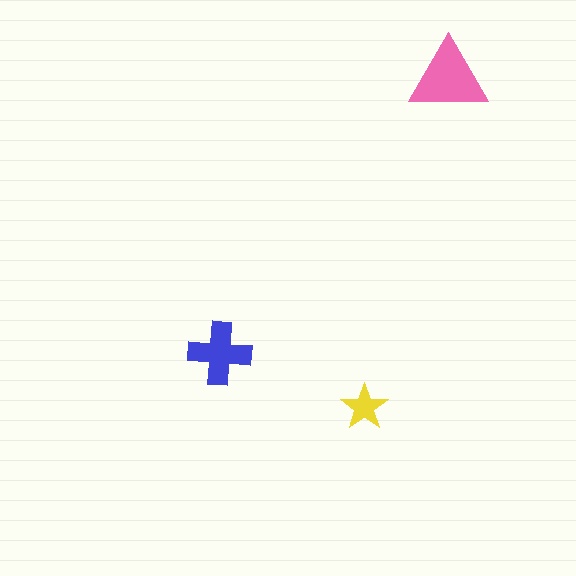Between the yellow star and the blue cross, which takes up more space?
The blue cross.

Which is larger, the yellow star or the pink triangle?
The pink triangle.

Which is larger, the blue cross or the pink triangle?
The pink triangle.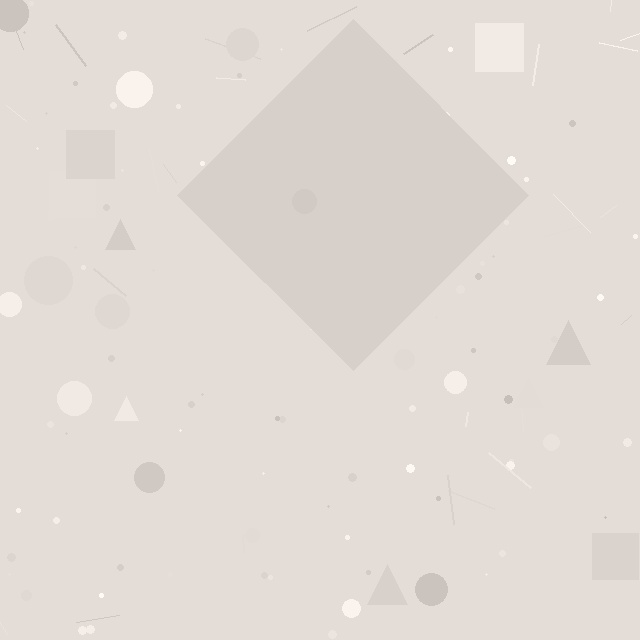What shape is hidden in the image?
A diamond is hidden in the image.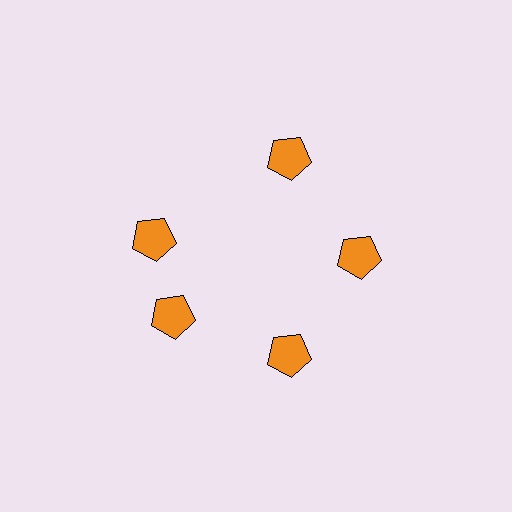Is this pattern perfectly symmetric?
No. The 5 orange pentagons are arranged in a ring, but one element near the 10 o'clock position is rotated out of alignment along the ring, breaking the 5-fold rotational symmetry.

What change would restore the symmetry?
The symmetry would be restored by rotating it back into even spacing with its neighbors so that all 5 pentagons sit at equal angles and equal distance from the center.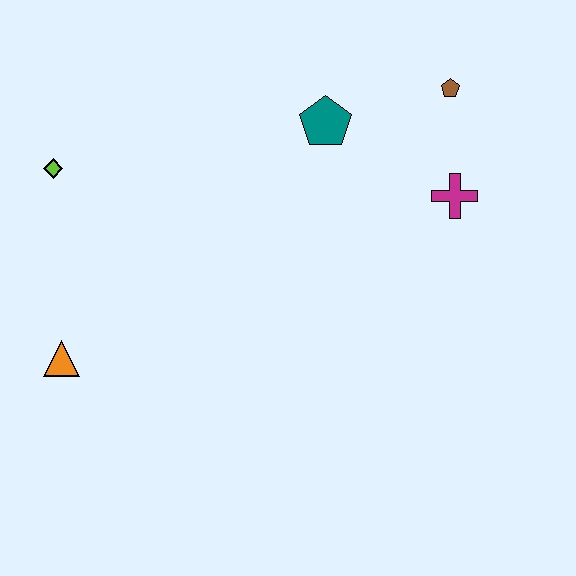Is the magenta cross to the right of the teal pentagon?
Yes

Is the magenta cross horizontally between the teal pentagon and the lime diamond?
No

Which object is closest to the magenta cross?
The brown pentagon is closest to the magenta cross.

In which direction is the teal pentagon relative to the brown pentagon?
The teal pentagon is to the left of the brown pentagon.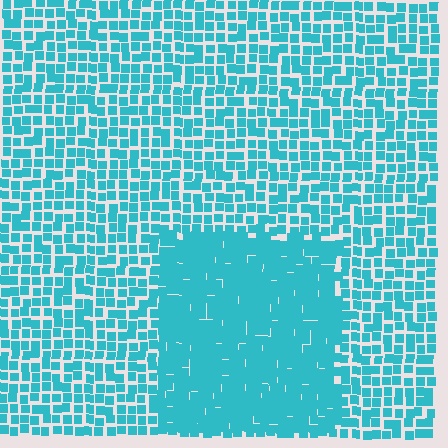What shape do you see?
I see a rectangle.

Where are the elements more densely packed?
The elements are more densely packed inside the rectangle boundary.